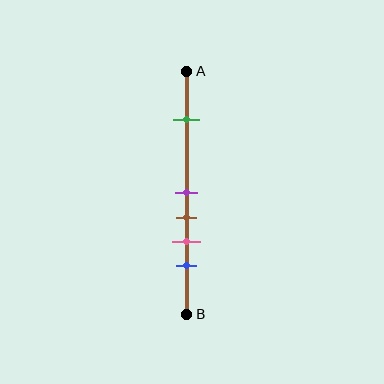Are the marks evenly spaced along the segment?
No, the marks are not evenly spaced.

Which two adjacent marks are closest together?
The purple and brown marks are the closest adjacent pair.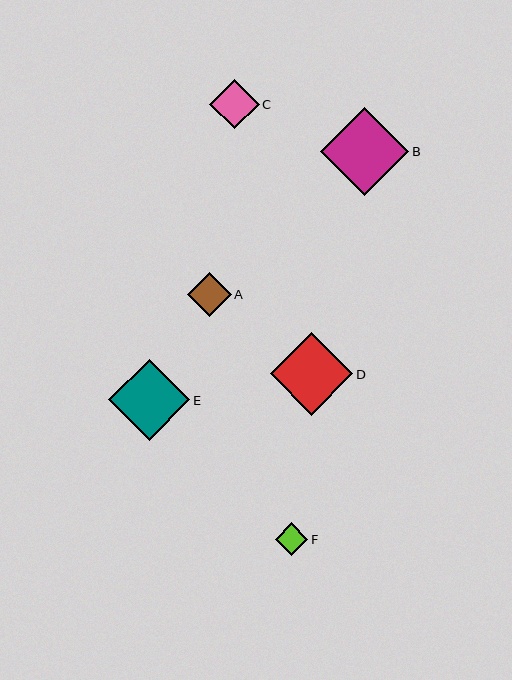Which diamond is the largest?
Diamond B is the largest with a size of approximately 88 pixels.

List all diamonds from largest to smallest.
From largest to smallest: B, D, E, C, A, F.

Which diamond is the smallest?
Diamond F is the smallest with a size of approximately 32 pixels.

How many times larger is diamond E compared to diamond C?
Diamond E is approximately 1.6 times the size of diamond C.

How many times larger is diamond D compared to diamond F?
Diamond D is approximately 2.6 times the size of diamond F.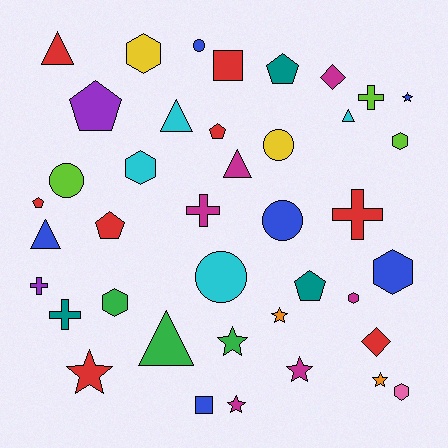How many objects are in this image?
There are 40 objects.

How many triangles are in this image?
There are 6 triangles.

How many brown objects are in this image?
There are no brown objects.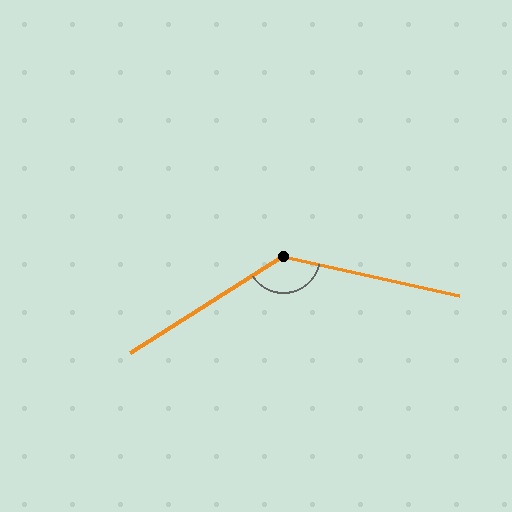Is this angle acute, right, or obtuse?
It is obtuse.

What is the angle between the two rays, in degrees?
Approximately 135 degrees.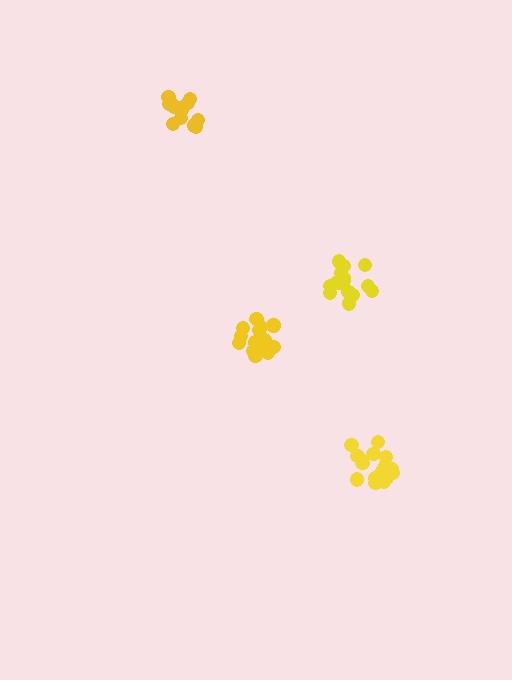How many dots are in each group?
Group 1: 18 dots, Group 2: 19 dots, Group 3: 15 dots, Group 4: 15 dots (67 total).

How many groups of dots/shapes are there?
There are 4 groups.